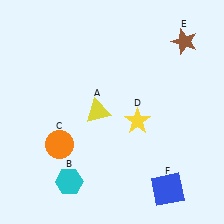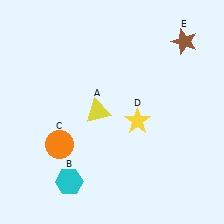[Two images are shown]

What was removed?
The blue square (F) was removed in Image 2.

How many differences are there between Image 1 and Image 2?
There is 1 difference between the two images.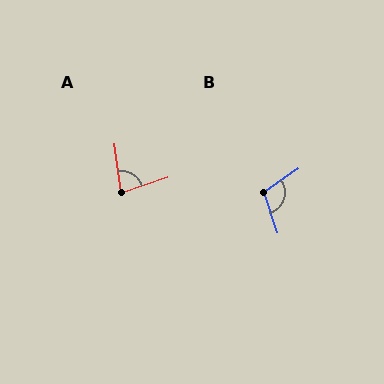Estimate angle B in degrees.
Approximately 107 degrees.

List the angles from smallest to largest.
A (80°), B (107°).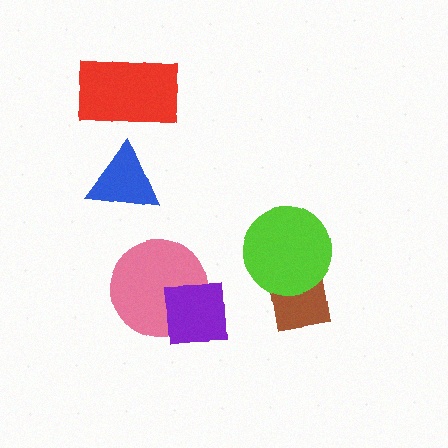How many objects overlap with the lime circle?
1 object overlaps with the lime circle.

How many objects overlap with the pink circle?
1 object overlaps with the pink circle.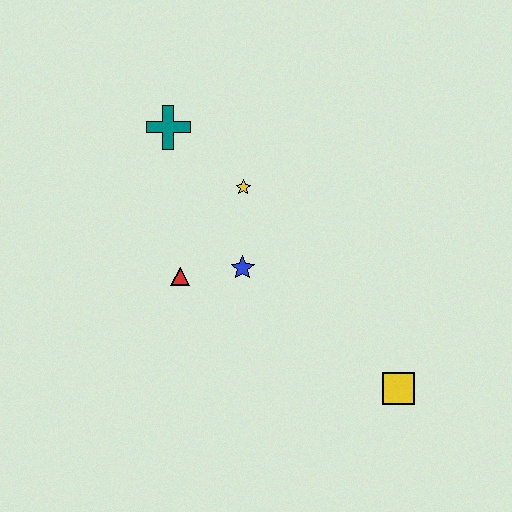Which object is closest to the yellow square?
The blue star is closest to the yellow square.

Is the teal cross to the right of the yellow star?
No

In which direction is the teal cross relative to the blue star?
The teal cross is above the blue star.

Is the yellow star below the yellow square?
No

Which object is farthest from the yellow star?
The yellow square is farthest from the yellow star.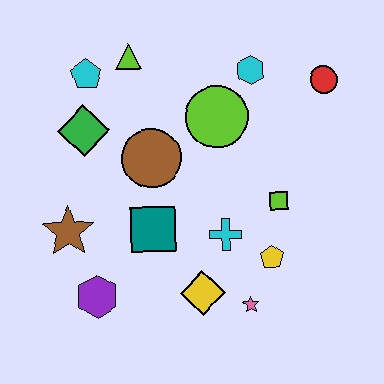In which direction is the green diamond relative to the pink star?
The green diamond is above the pink star.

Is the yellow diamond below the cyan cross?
Yes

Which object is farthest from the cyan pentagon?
The pink star is farthest from the cyan pentagon.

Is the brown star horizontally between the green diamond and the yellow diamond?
No